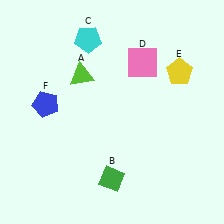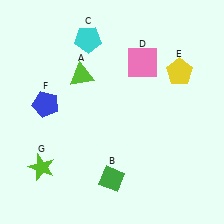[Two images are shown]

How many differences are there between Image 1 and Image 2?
There is 1 difference between the two images.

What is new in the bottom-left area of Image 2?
A lime star (G) was added in the bottom-left area of Image 2.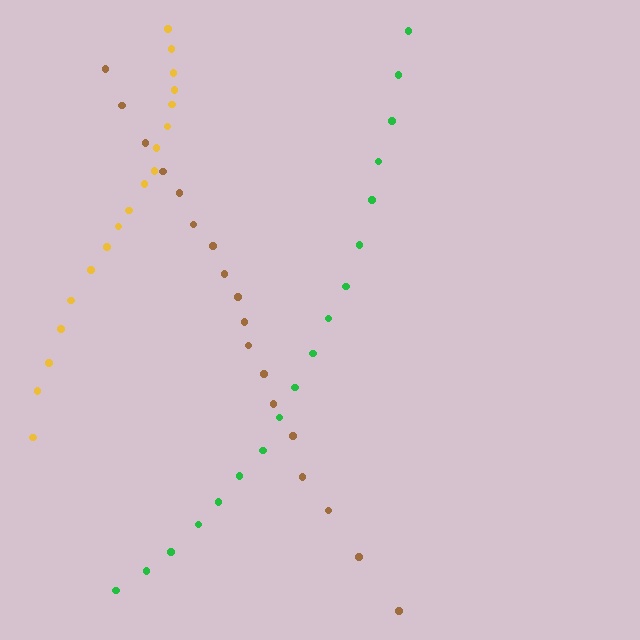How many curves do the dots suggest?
There are 3 distinct paths.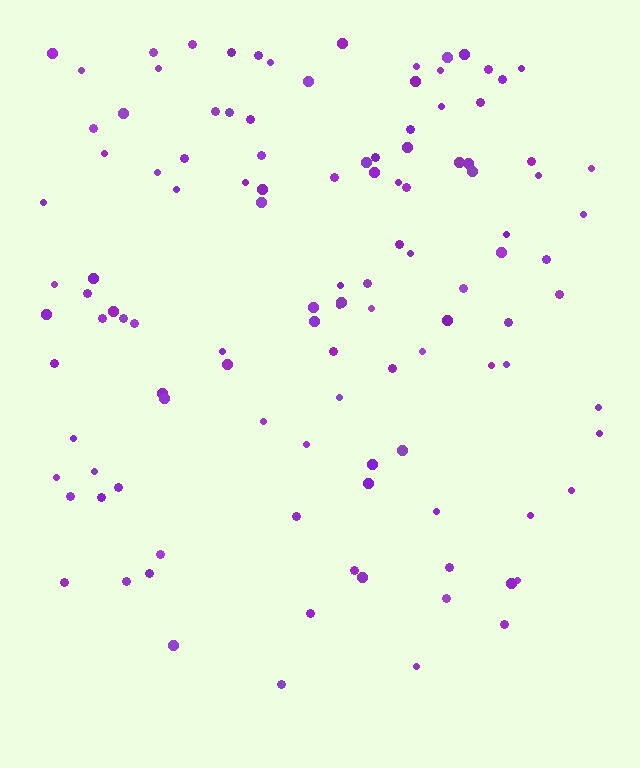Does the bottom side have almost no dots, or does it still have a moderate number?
Still a moderate number, just noticeably fewer than the top.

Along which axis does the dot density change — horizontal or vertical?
Vertical.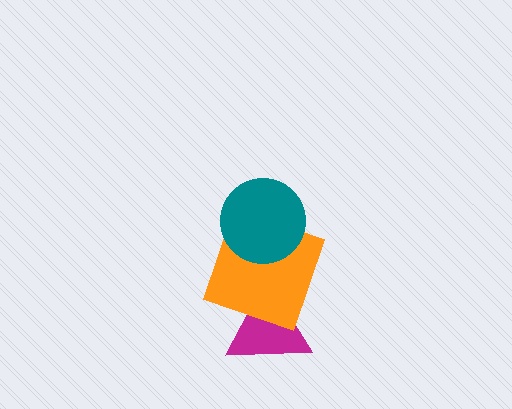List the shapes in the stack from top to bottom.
From top to bottom: the teal circle, the orange square, the magenta triangle.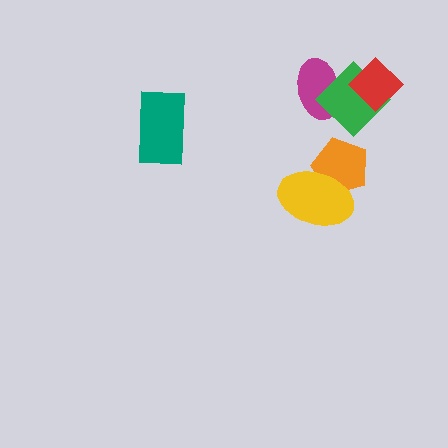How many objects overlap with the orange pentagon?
1 object overlaps with the orange pentagon.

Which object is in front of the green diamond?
The red diamond is in front of the green diamond.